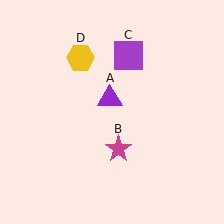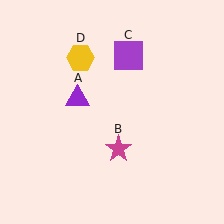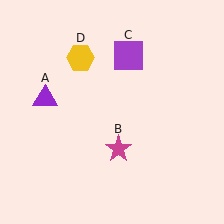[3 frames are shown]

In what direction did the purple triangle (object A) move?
The purple triangle (object A) moved left.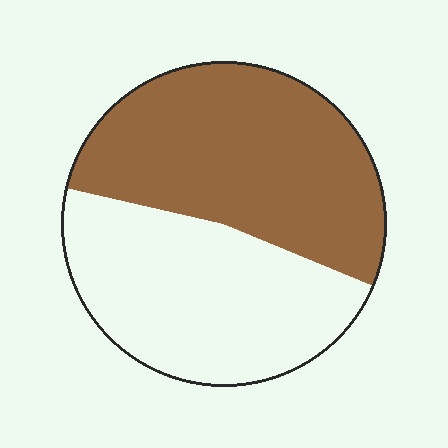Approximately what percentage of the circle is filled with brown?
Approximately 55%.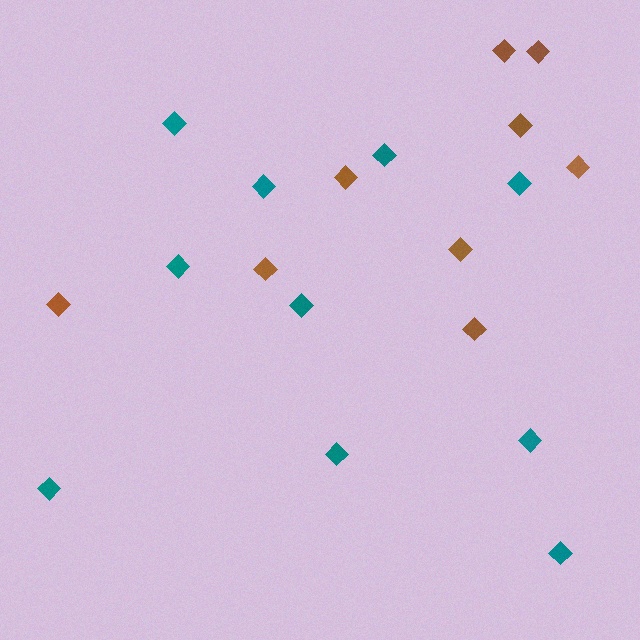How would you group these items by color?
There are 2 groups: one group of brown diamonds (9) and one group of teal diamonds (10).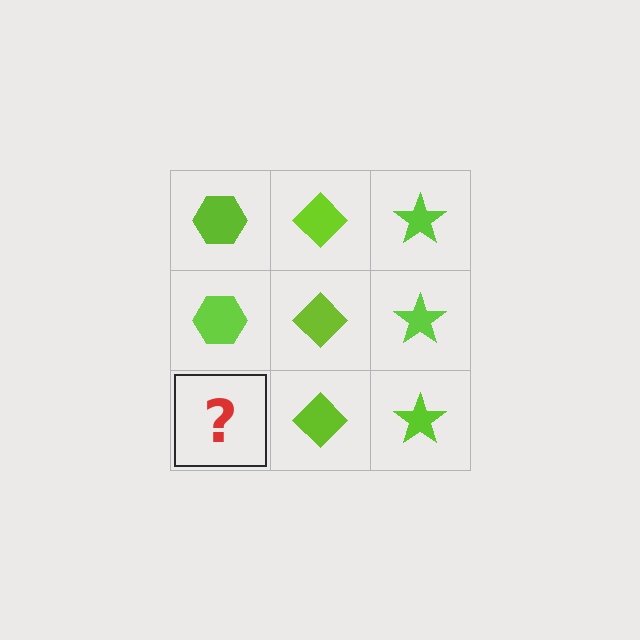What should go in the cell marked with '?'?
The missing cell should contain a lime hexagon.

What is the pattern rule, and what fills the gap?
The rule is that each column has a consistent shape. The gap should be filled with a lime hexagon.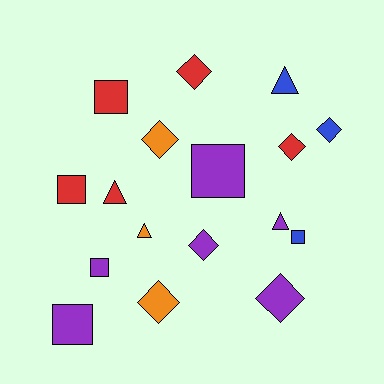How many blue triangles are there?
There is 1 blue triangle.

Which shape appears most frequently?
Diamond, with 7 objects.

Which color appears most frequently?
Purple, with 6 objects.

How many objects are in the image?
There are 17 objects.